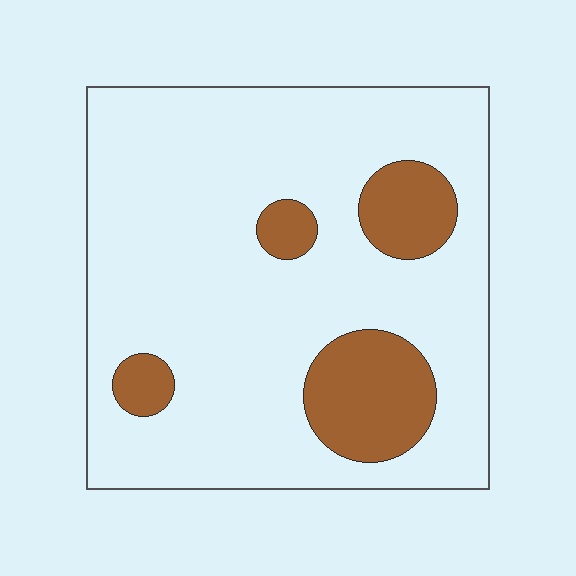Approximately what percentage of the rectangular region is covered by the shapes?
Approximately 15%.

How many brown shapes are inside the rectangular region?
4.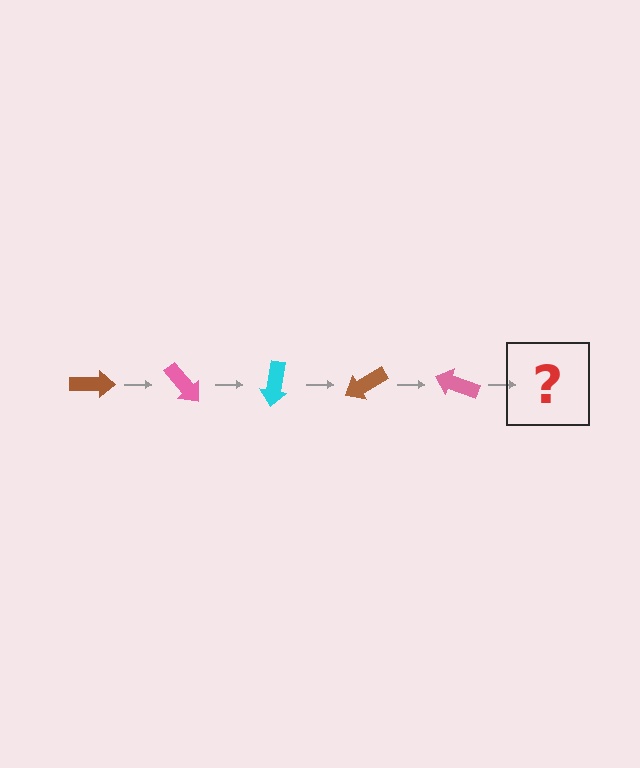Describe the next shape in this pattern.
It should be a cyan arrow, rotated 250 degrees from the start.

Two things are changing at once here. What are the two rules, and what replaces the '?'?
The two rules are that it rotates 50 degrees each step and the color cycles through brown, pink, and cyan. The '?' should be a cyan arrow, rotated 250 degrees from the start.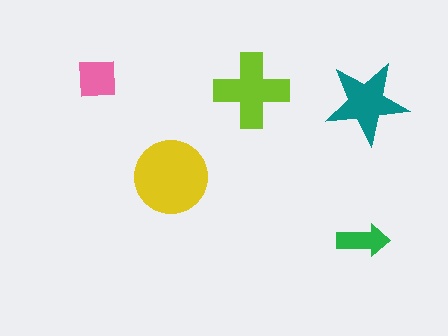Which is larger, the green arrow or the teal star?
The teal star.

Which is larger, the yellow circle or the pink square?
The yellow circle.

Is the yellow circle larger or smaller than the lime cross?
Larger.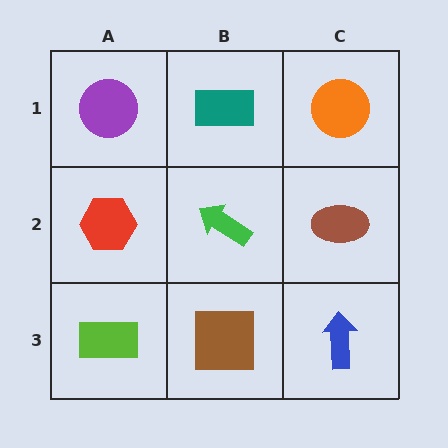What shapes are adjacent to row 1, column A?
A red hexagon (row 2, column A), a teal rectangle (row 1, column B).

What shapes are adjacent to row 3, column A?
A red hexagon (row 2, column A), a brown square (row 3, column B).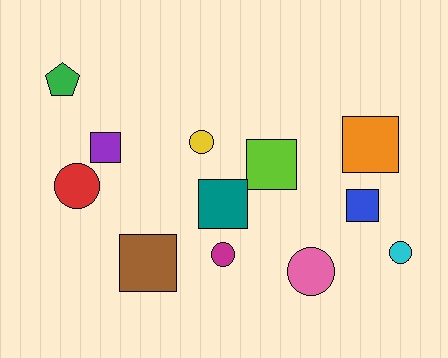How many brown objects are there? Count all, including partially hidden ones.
There is 1 brown object.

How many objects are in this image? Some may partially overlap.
There are 12 objects.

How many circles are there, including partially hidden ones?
There are 5 circles.